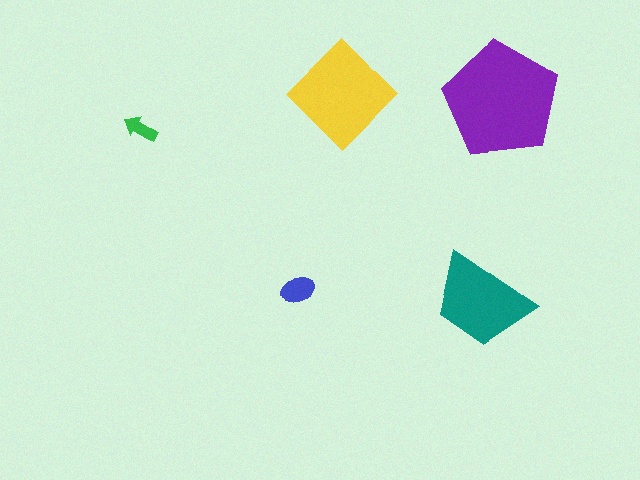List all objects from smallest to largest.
The green arrow, the blue ellipse, the teal trapezoid, the yellow diamond, the purple pentagon.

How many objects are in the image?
There are 5 objects in the image.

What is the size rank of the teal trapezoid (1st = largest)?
3rd.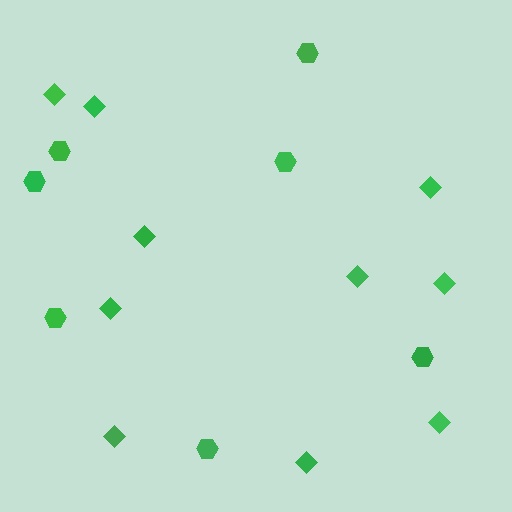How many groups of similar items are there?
There are 2 groups: one group of hexagons (7) and one group of diamonds (10).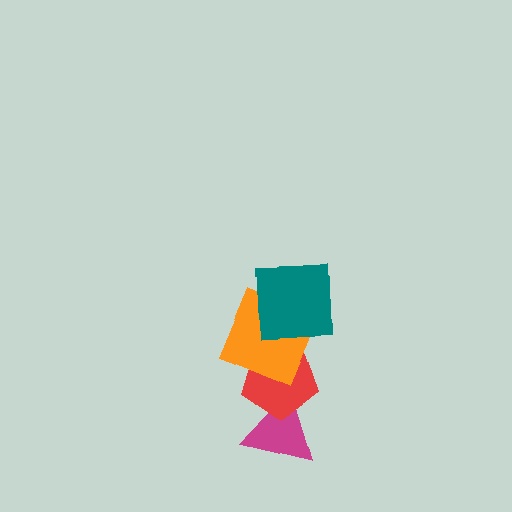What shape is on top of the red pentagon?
The orange square is on top of the red pentagon.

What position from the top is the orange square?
The orange square is 2nd from the top.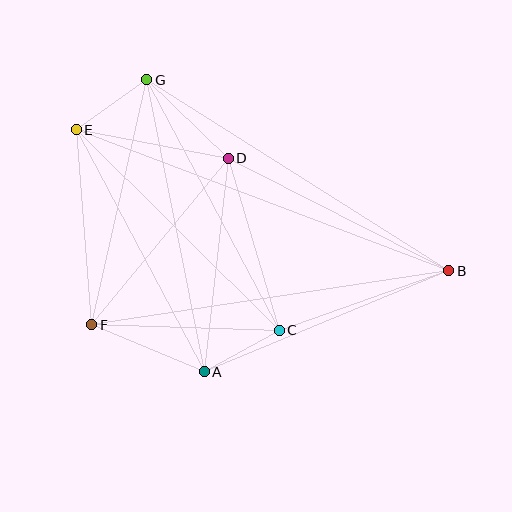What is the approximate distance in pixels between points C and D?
The distance between C and D is approximately 179 pixels.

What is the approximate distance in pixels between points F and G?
The distance between F and G is approximately 251 pixels.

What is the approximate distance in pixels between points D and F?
The distance between D and F is approximately 215 pixels.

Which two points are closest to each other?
Points A and C are closest to each other.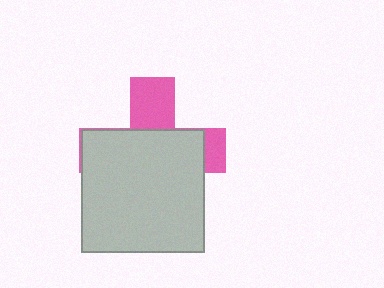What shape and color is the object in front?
The object in front is a light gray square.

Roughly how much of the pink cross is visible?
A small part of it is visible (roughly 31%).